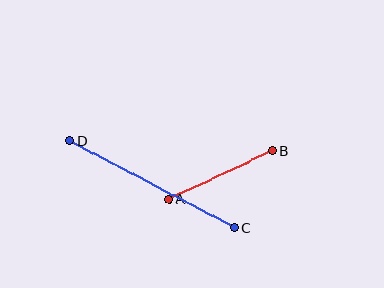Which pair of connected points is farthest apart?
Points C and D are farthest apart.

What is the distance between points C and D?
The distance is approximately 186 pixels.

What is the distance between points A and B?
The distance is approximately 114 pixels.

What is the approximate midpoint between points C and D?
The midpoint is at approximately (152, 184) pixels.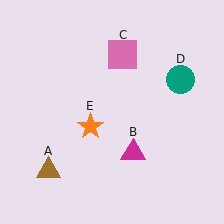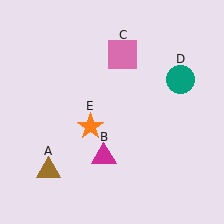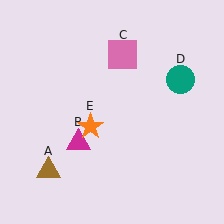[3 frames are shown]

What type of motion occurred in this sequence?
The magenta triangle (object B) rotated clockwise around the center of the scene.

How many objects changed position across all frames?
1 object changed position: magenta triangle (object B).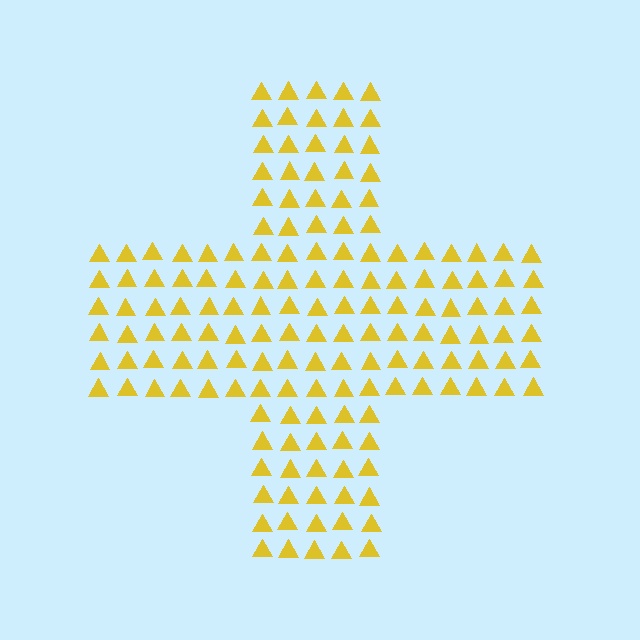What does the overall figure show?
The overall figure shows a cross.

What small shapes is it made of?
It is made of small triangles.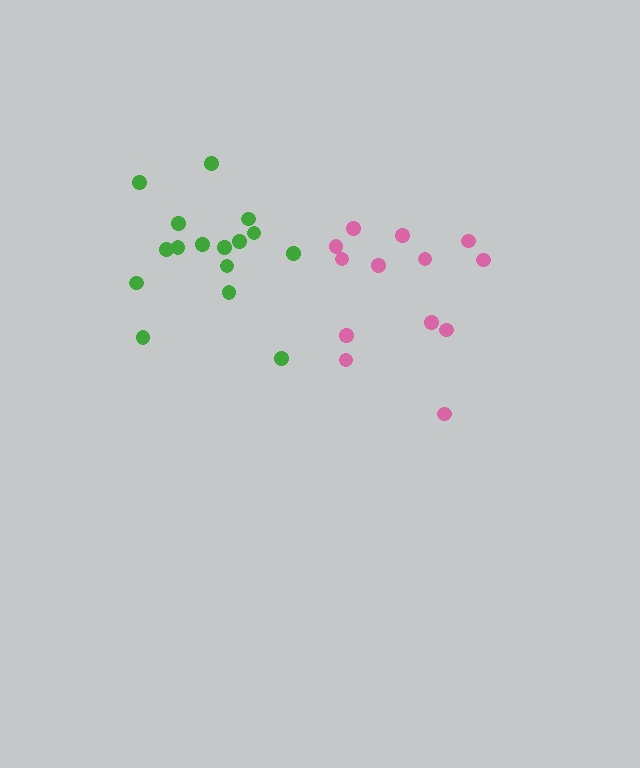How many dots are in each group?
Group 1: 13 dots, Group 2: 16 dots (29 total).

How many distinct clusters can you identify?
There are 2 distinct clusters.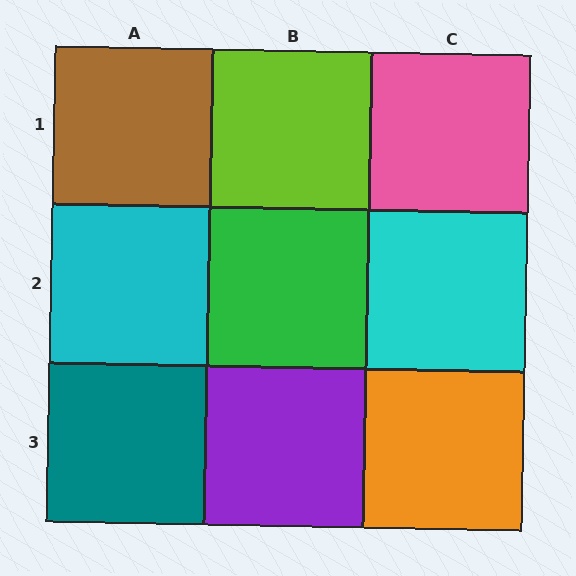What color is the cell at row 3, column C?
Orange.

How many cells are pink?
1 cell is pink.